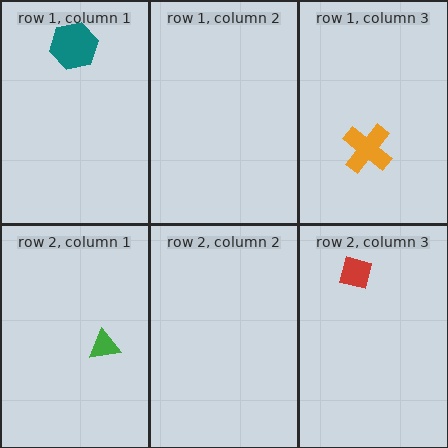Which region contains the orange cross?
The row 1, column 3 region.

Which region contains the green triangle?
The row 2, column 1 region.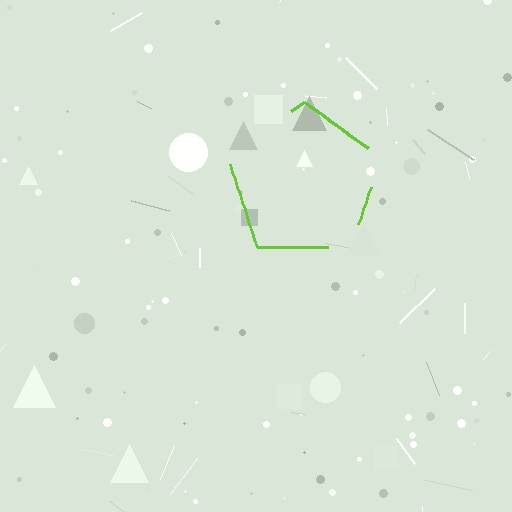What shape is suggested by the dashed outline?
The dashed outline suggests a pentagon.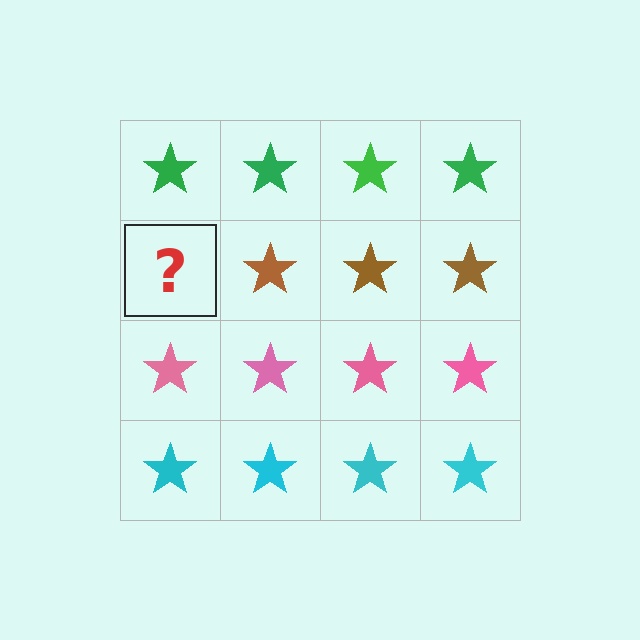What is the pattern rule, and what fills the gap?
The rule is that each row has a consistent color. The gap should be filled with a brown star.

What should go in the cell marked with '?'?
The missing cell should contain a brown star.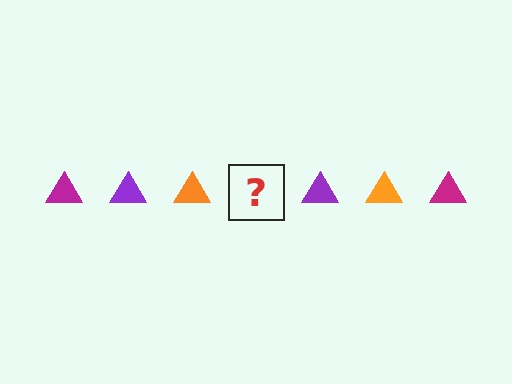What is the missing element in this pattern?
The missing element is a magenta triangle.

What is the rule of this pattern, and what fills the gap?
The rule is that the pattern cycles through magenta, purple, orange triangles. The gap should be filled with a magenta triangle.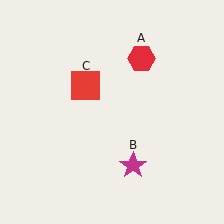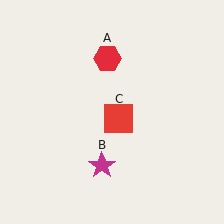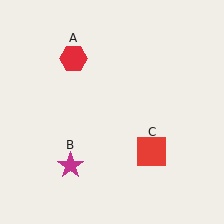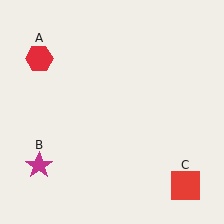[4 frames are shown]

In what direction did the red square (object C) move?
The red square (object C) moved down and to the right.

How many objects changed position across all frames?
3 objects changed position: red hexagon (object A), magenta star (object B), red square (object C).